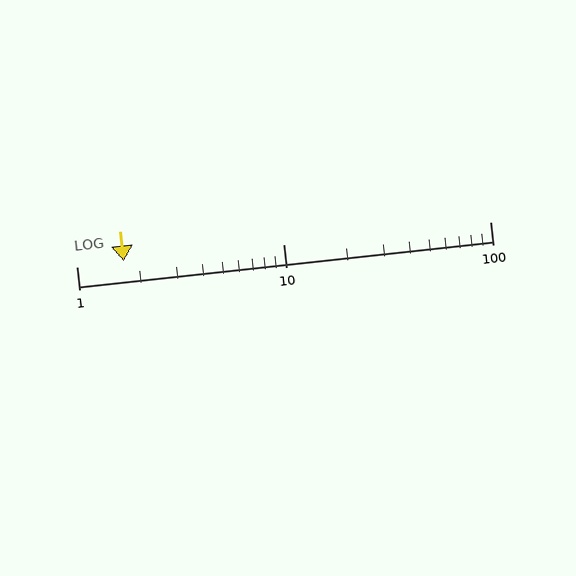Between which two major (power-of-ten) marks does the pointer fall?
The pointer is between 1 and 10.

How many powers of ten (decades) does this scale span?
The scale spans 2 decades, from 1 to 100.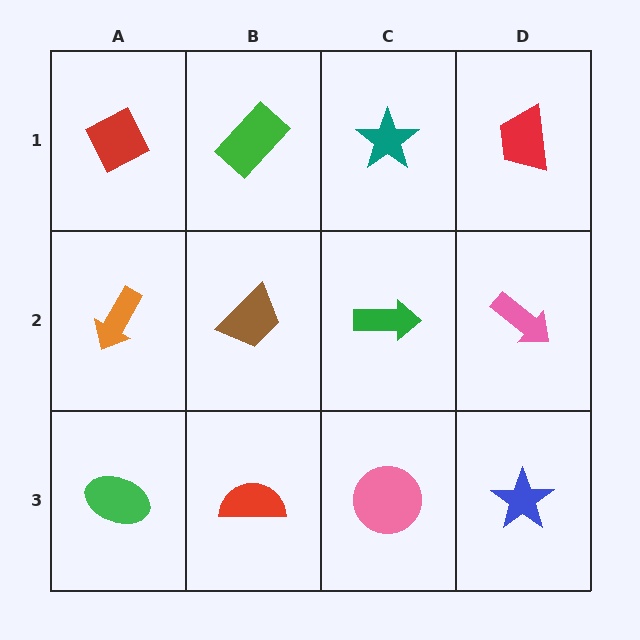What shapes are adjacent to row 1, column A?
An orange arrow (row 2, column A), a green rectangle (row 1, column B).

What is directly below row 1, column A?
An orange arrow.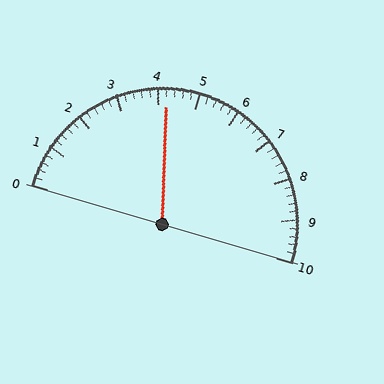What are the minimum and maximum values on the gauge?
The gauge ranges from 0 to 10.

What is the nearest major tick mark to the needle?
The nearest major tick mark is 4.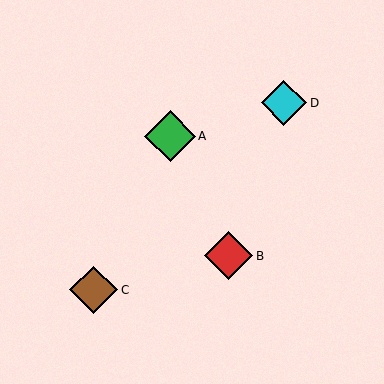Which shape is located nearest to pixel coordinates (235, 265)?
The red diamond (labeled B) at (229, 256) is nearest to that location.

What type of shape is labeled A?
Shape A is a green diamond.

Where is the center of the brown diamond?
The center of the brown diamond is at (94, 290).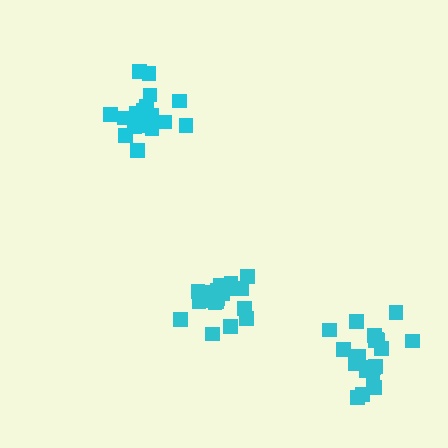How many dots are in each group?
Group 1: 20 dots, Group 2: 20 dots, Group 3: 19 dots (59 total).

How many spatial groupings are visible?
There are 3 spatial groupings.